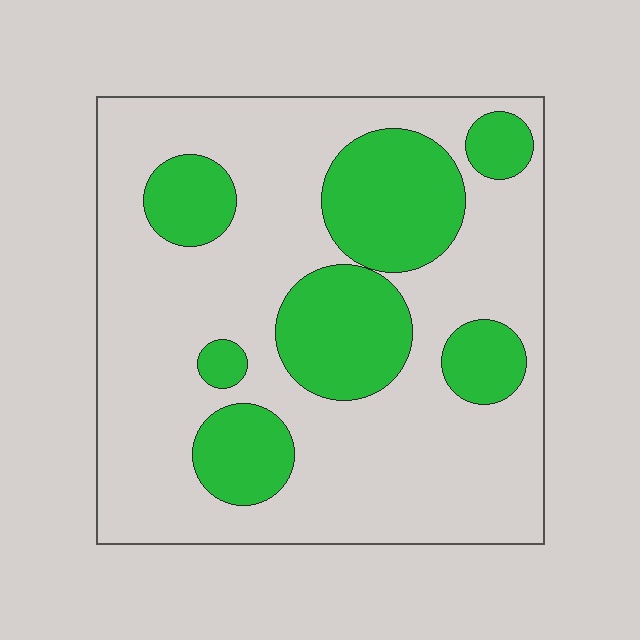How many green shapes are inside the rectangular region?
7.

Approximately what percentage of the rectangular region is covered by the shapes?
Approximately 30%.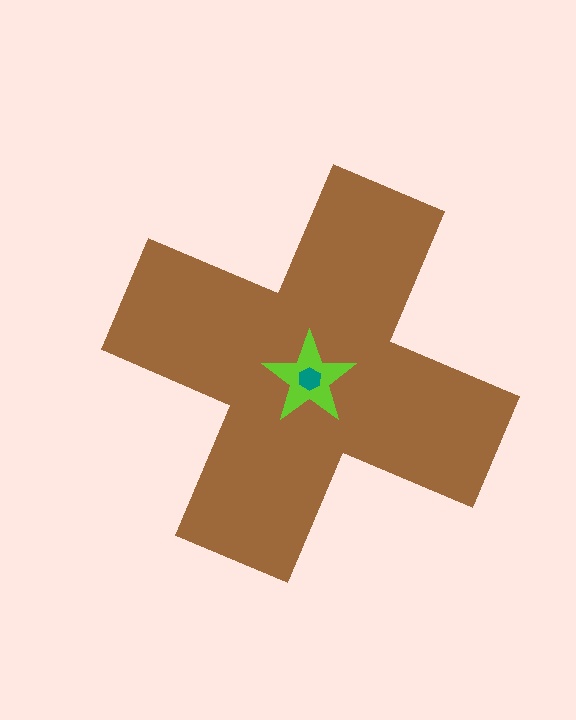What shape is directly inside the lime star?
The teal hexagon.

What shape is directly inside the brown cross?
The lime star.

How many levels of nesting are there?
3.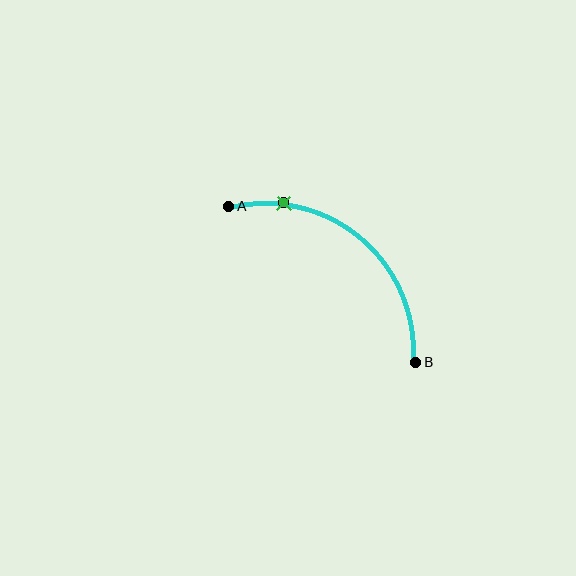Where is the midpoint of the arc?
The arc midpoint is the point on the curve farthest from the straight line joining A and B. It sits above and to the right of that line.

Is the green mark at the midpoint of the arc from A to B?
No. The green mark lies on the arc but is closer to endpoint A. The arc midpoint would be at the point on the curve equidistant along the arc from both A and B.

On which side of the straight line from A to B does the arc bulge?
The arc bulges above and to the right of the straight line connecting A and B.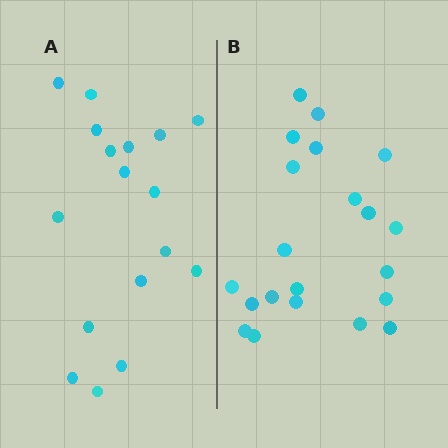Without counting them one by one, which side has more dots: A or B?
Region B (the right region) has more dots.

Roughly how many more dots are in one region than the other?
Region B has about 4 more dots than region A.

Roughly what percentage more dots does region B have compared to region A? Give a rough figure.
About 25% more.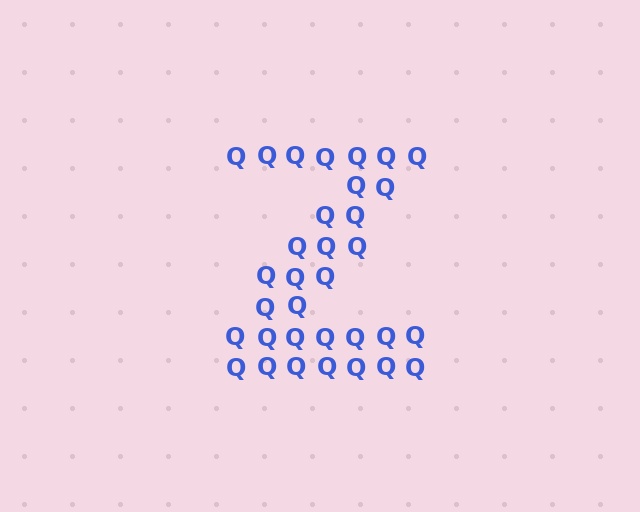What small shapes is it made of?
It is made of small letter Q's.